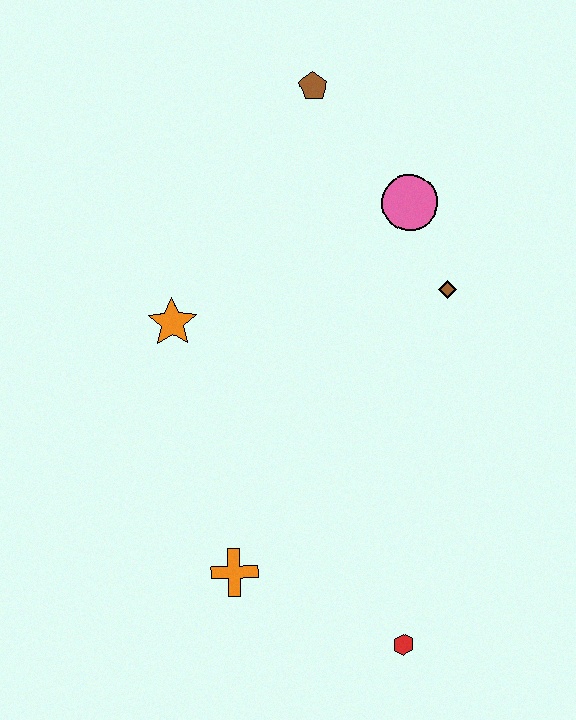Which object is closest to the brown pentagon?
The pink circle is closest to the brown pentagon.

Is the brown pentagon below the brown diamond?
No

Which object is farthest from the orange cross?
The brown pentagon is farthest from the orange cross.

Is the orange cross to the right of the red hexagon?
No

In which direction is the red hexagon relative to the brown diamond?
The red hexagon is below the brown diamond.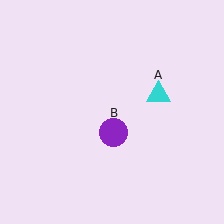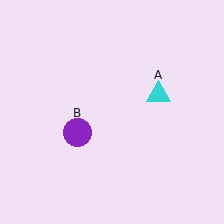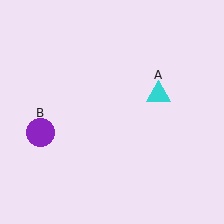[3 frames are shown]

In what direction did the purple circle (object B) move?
The purple circle (object B) moved left.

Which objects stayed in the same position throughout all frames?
Cyan triangle (object A) remained stationary.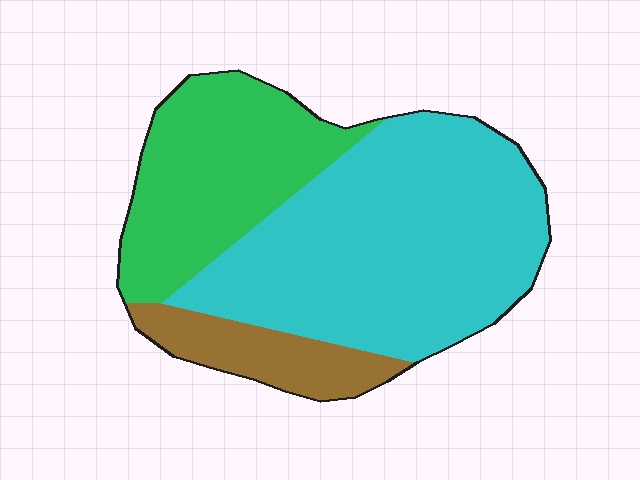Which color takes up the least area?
Brown, at roughly 15%.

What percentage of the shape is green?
Green covers around 30% of the shape.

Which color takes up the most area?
Cyan, at roughly 55%.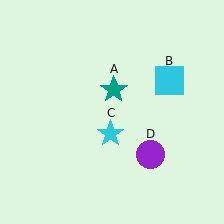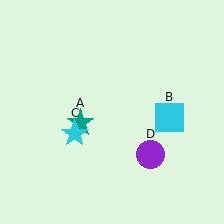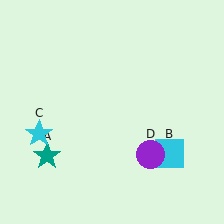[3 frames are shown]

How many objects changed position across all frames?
3 objects changed position: teal star (object A), cyan square (object B), cyan star (object C).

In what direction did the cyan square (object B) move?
The cyan square (object B) moved down.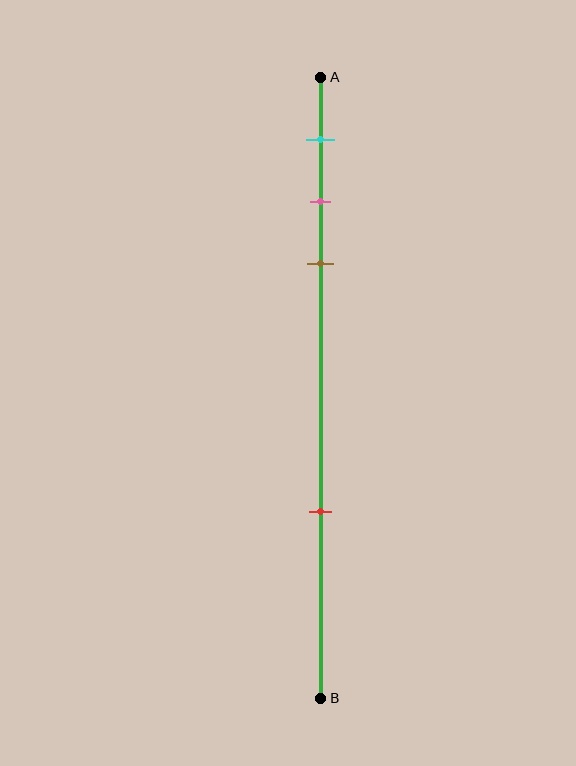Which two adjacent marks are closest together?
The pink and brown marks are the closest adjacent pair.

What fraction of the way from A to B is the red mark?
The red mark is approximately 70% (0.7) of the way from A to B.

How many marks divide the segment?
There are 4 marks dividing the segment.